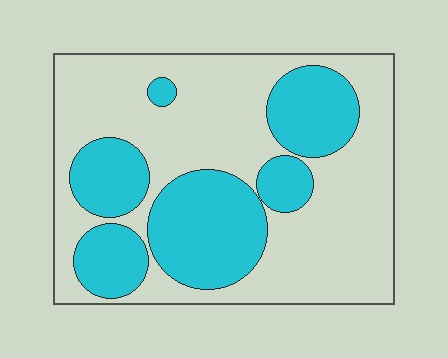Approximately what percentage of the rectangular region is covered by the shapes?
Approximately 35%.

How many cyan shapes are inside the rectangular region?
6.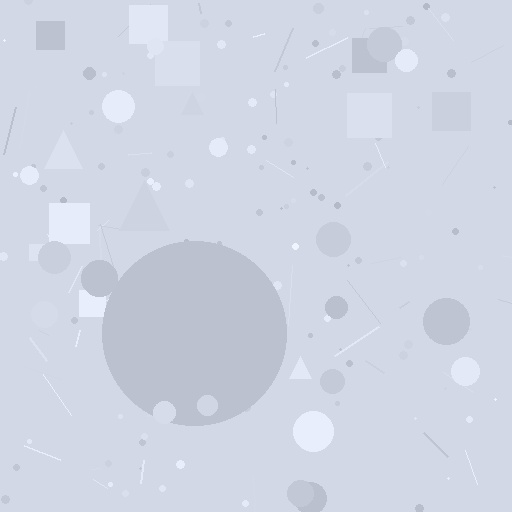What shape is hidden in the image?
A circle is hidden in the image.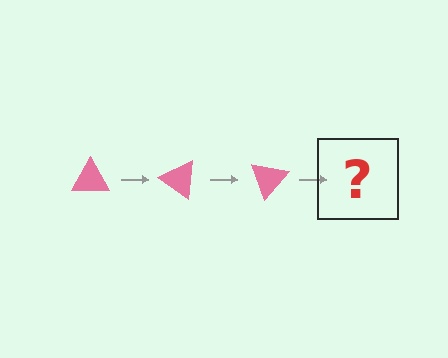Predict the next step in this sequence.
The next step is a pink triangle rotated 105 degrees.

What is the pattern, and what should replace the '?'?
The pattern is that the triangle rotates 35 degrees each step. The '?' should be a pink triangle rotated 105 degrees.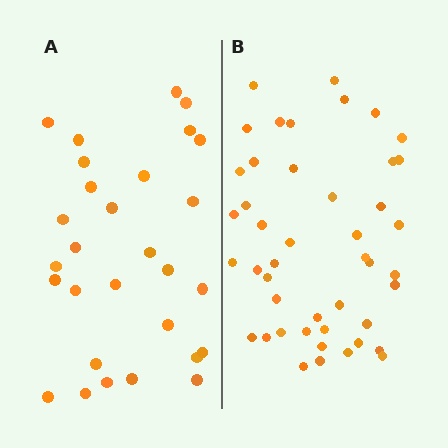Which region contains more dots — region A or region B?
Region B (the right region) has more dots.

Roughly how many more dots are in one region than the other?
Region B has approximately 15 more dots than region A.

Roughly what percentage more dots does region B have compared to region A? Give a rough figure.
About 55% more.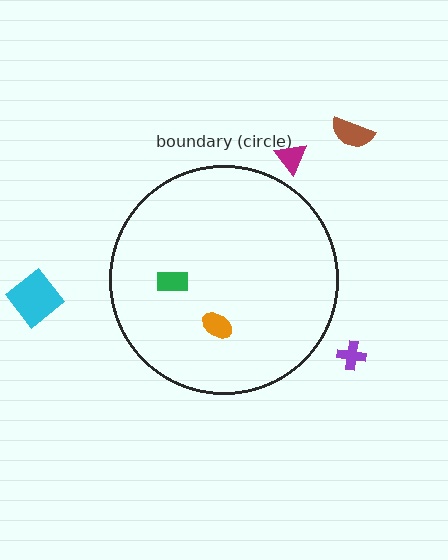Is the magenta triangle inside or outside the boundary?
Outside.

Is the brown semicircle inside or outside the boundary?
Outside.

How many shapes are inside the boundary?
2 inside, 4 outside.